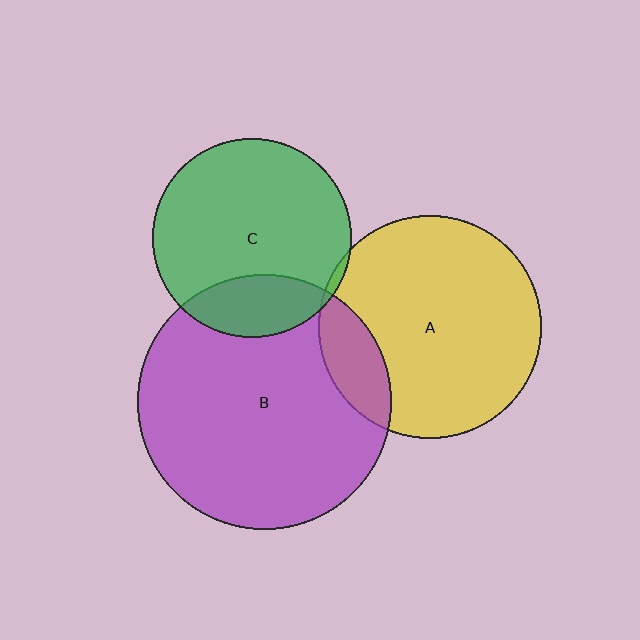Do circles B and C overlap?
Yes.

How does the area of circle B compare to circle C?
Approximately 1.6 times.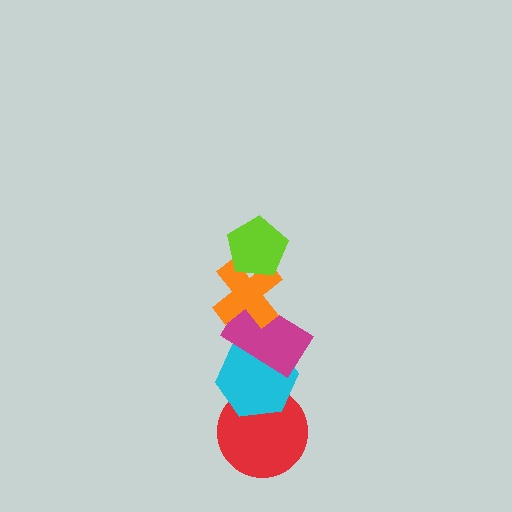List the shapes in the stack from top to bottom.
From top to bottom: the lime pentagon, the orange cross, the magenta rectangle, the cyan hexagon, the red circle.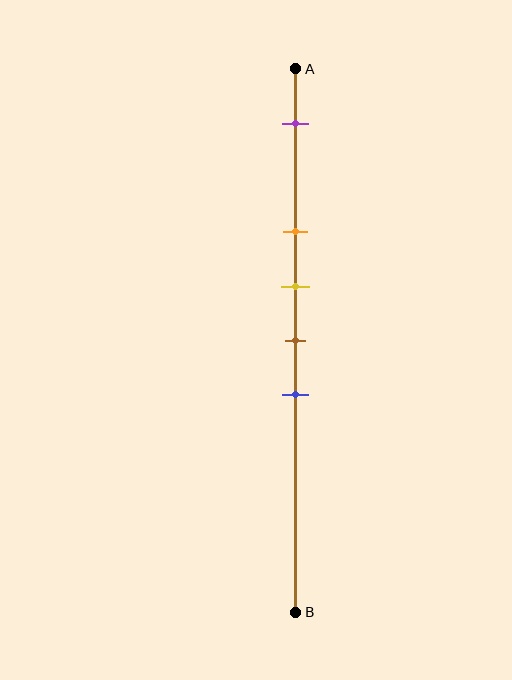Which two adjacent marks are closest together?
The yellow and brown marks are the closest adjacent pair.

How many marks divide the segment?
There are 5 marks dividing the segment.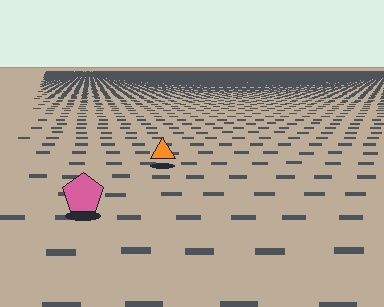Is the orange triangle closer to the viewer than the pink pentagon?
No. The pink pentagon is closer — you can tell from the texture gradient: the ground texture is coarser near it.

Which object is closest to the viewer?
The pink pentagon is closest. The texture marks near it are larger and more spread out.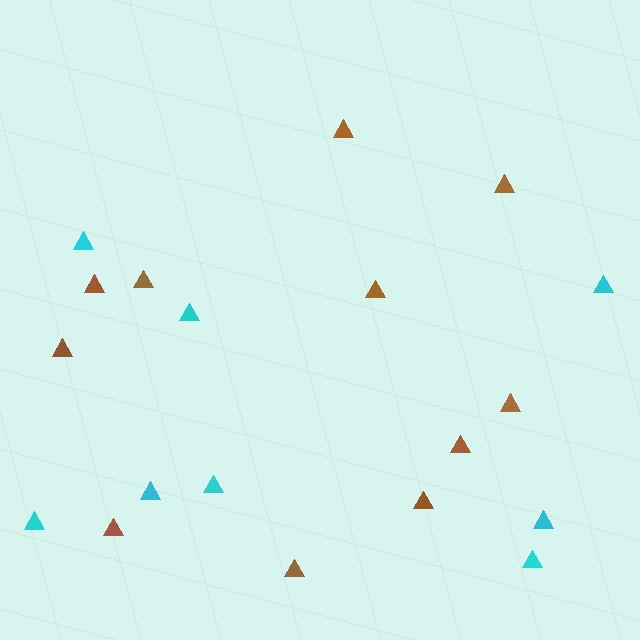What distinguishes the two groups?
There are 2 groups: one group of brown triangles (11) and one group of cyan triangles (8).